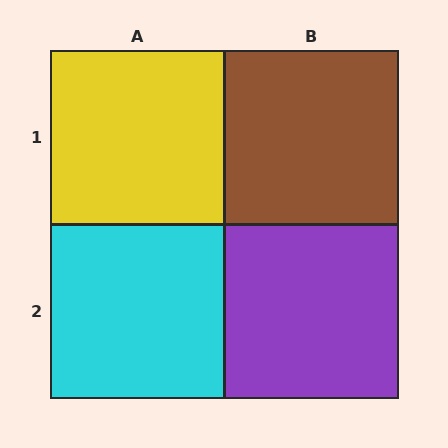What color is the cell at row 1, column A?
Yellow.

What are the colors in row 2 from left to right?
Cyan, purple.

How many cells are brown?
1 cell is brown.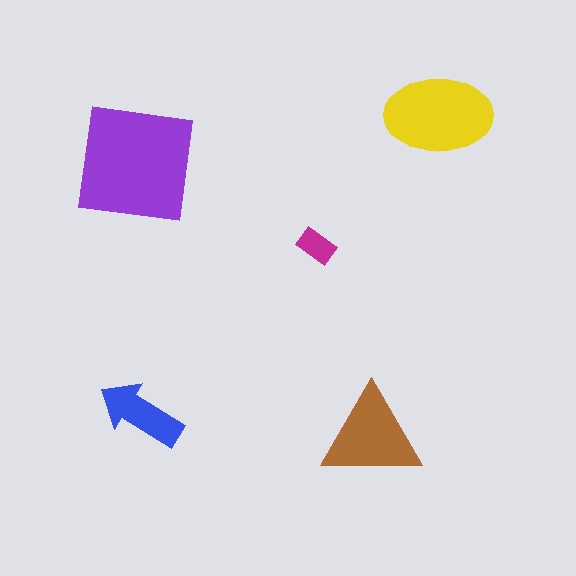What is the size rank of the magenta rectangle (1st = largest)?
5th.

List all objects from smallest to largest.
The magenta rectangle, the blue arrow, the brown triangle, the yellow ellipse, the purple square.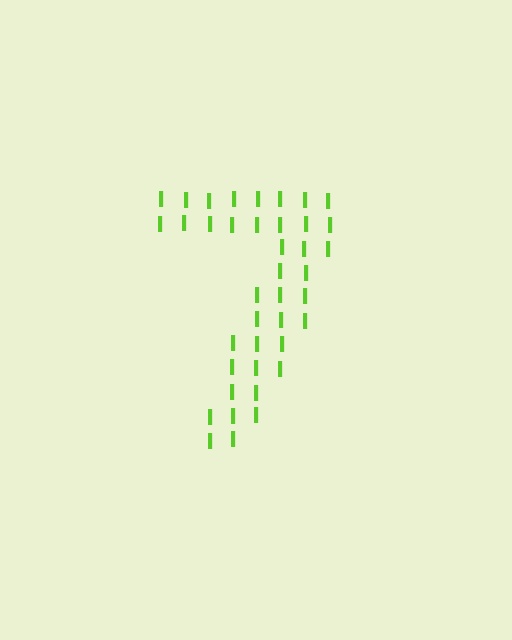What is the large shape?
The large shape is the digit 7.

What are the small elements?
The small elements are letter I's.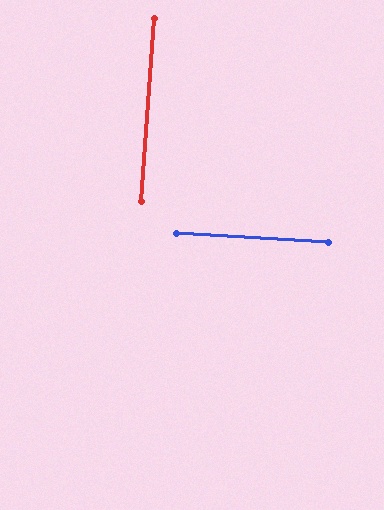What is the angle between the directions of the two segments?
Approximately 89 degrees.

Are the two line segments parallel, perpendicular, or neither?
Perpendicular — they meet at approximately 89°.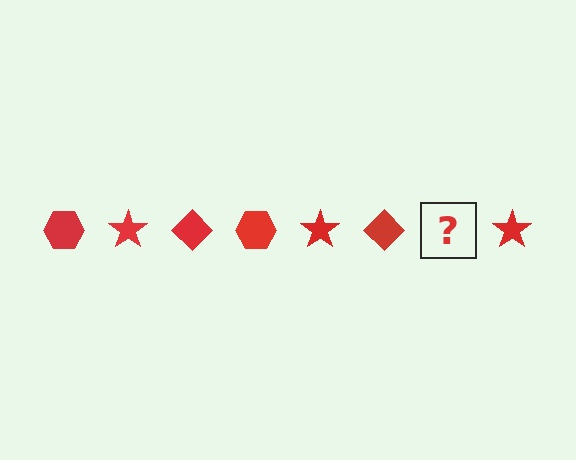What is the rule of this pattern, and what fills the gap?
The rule is that the pattern cycles through hexagon, star, diamond shapes in red. The gap should be filled with a red hexagon.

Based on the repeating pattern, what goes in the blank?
The blank should be a red hexagon.